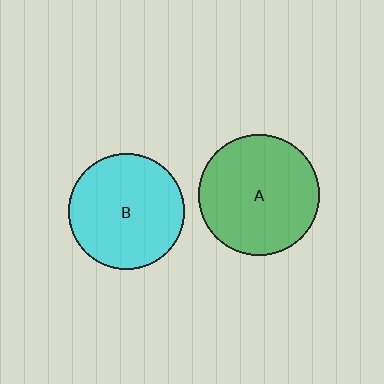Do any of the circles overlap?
No, none of the circles overlap.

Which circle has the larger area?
Circle A (green).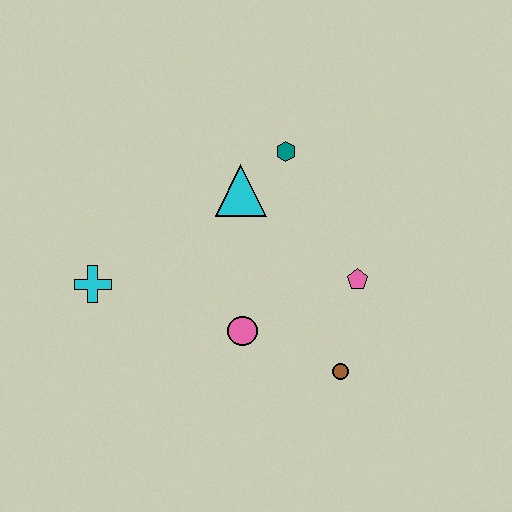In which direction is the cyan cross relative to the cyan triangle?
The cyan cross is to the left of the cyan triangle.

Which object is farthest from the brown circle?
The cyan cross is farthest from the brown circle.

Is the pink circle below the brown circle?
No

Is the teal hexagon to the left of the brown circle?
Yes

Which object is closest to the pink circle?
The brown circle is closest to the pink circle.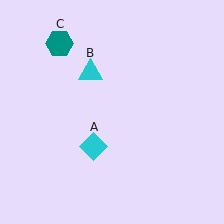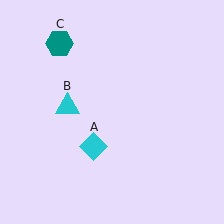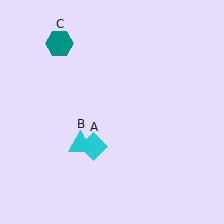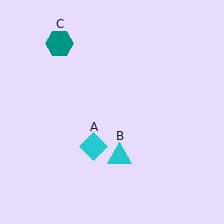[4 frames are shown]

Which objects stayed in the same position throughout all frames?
Cyan diamond (object A) and teal hexagon (object C) remained stationary.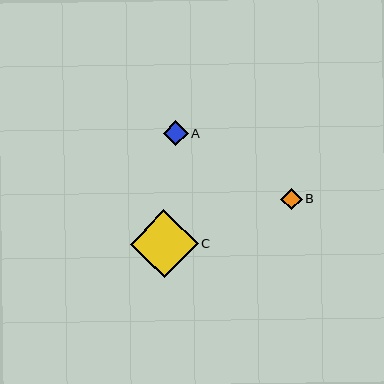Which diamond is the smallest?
Diamond B is the smallest with a size of approximately 21 pixels.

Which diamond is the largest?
Diamond C is the largest with a size of approximately 68 pixels.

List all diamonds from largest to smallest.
From largest to smallest: C, A, B.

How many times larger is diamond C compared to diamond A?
Diamond C is approximately 2.7 times the size of diamond A.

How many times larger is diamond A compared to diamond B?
Diamond A is approximately 1.2 times the size of diamond B.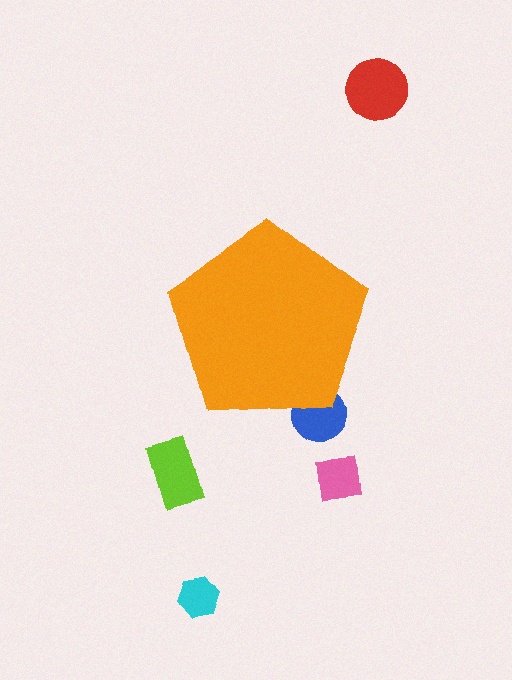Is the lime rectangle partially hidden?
No, the lime rectangle is fully visible.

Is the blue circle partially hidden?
Yes, the blue circle is partially hidden behind the orange pentagon.